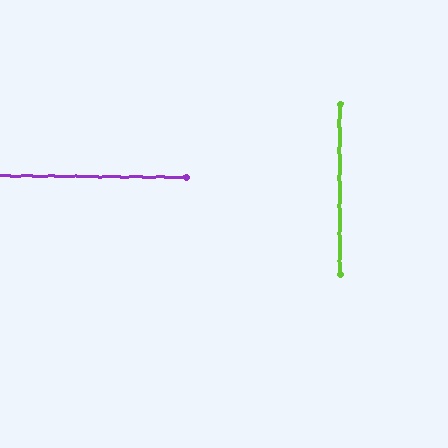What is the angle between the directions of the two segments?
Approximately 89 degrees.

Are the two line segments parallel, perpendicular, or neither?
Perpendicular — they meet at approximately 89°.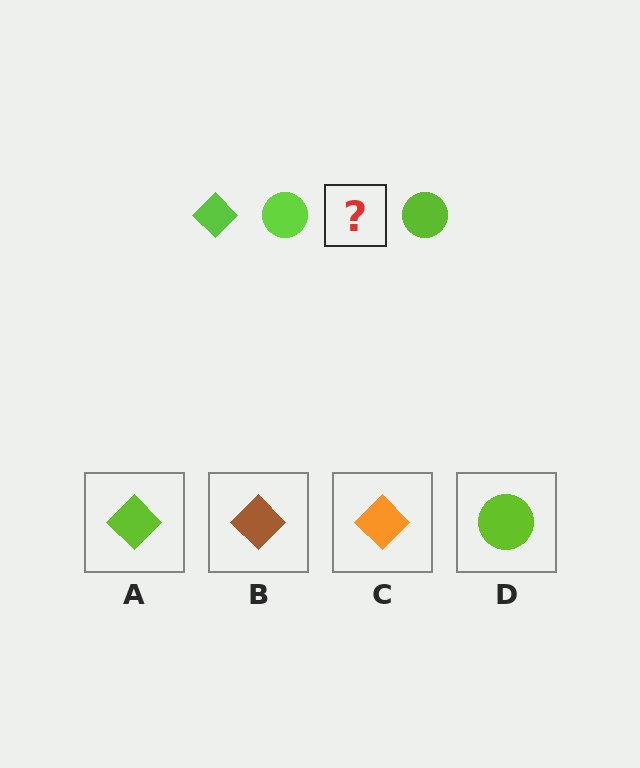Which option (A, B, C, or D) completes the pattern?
A.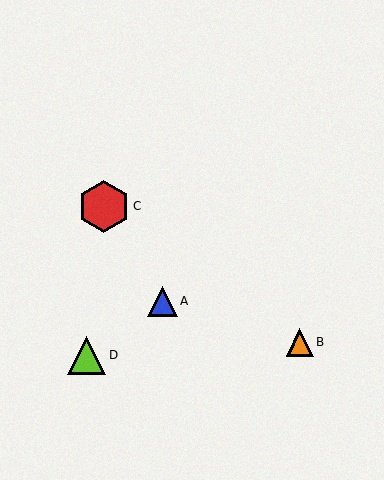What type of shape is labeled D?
Shape D is a lime triangle.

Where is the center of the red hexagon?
The center of the red hexagon is at (104, 206).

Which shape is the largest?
The red hexagon (labeled C) is the largest.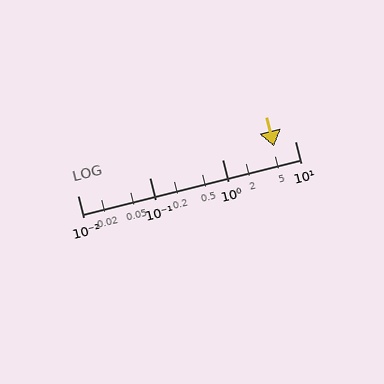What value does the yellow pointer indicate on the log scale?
The pointer indicates approximately 5.2.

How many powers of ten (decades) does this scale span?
The scale spans 3 decades, from 0.01 to 10.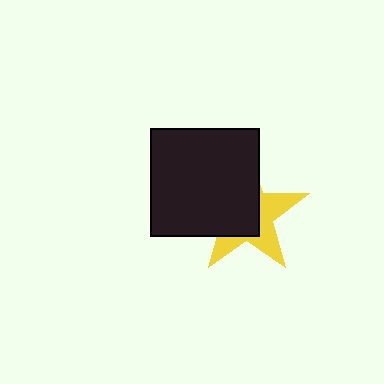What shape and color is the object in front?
The object in front is a black square.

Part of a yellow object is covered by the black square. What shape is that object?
It is a star.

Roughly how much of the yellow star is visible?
A small part of it is visible (roughly 43%).